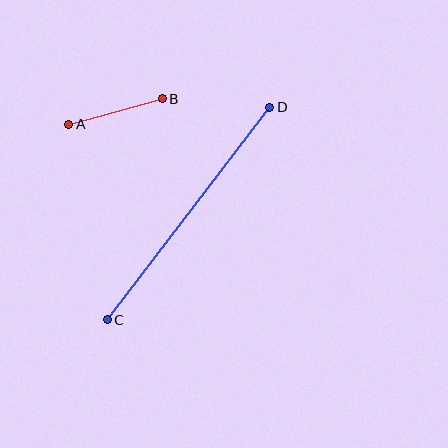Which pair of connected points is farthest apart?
Points C and D are farthest apart.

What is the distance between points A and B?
The distance is approximately 97 pixels.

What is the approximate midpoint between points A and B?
The midpoint is at approximately (116, 111) pixels.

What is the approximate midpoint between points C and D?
The midpoint is at approximately (189, 213) pixels.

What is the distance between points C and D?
The distance is approximately 268 pixels.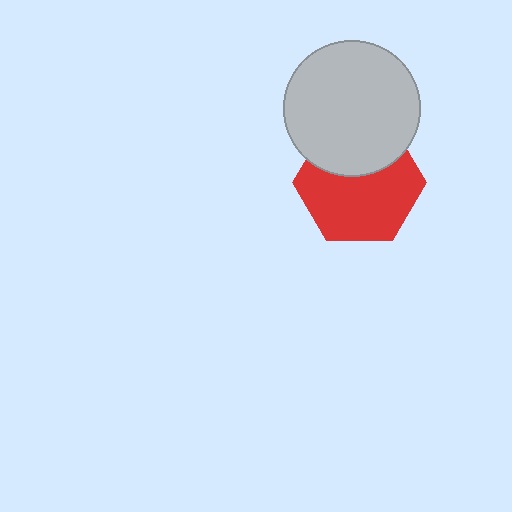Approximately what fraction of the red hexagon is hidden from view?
Roughly 34% of the red hexagon is hidden behind the light gray circle.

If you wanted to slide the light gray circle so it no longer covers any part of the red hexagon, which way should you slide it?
Slide it up — that is the most direct way to separate the two shapes.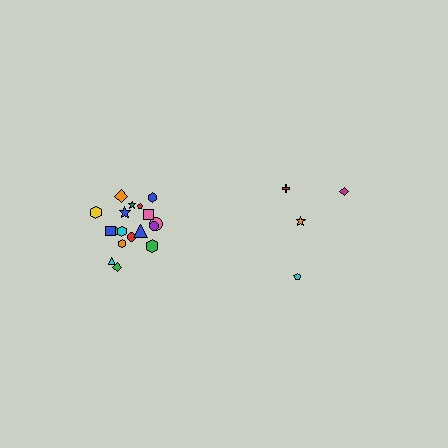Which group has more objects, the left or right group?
The left group.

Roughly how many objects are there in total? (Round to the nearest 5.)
Roughly 20 objects in total.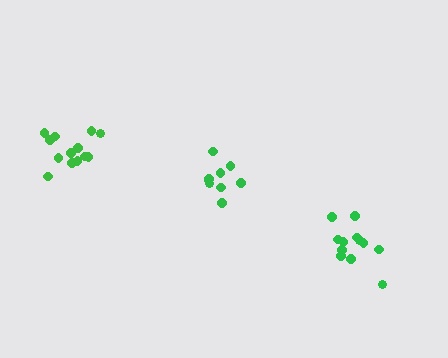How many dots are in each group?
Group 1: 12 dots, Group 2: 13 dots, Group 3: 9 dots (34 total).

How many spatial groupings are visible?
There are 3 spatial groupings.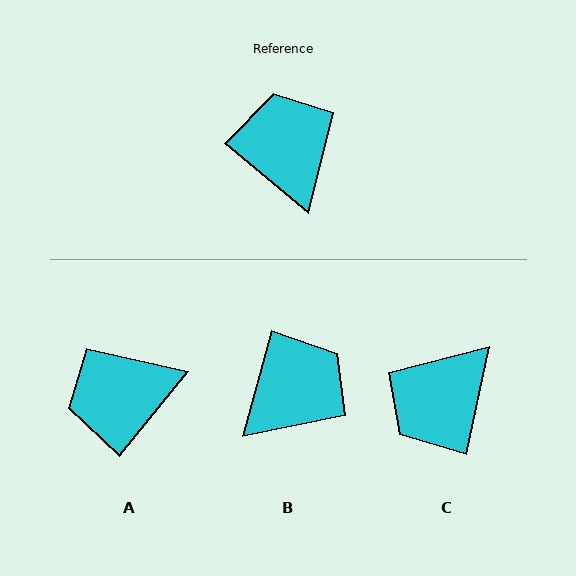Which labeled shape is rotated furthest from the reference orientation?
C, about 118 degrees away.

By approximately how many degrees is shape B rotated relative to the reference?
Approximately 65 degrees clockwise.